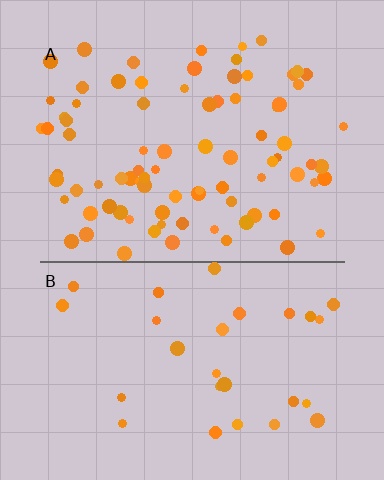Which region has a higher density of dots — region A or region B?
A (the top).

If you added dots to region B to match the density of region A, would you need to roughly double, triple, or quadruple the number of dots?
Approximately triple.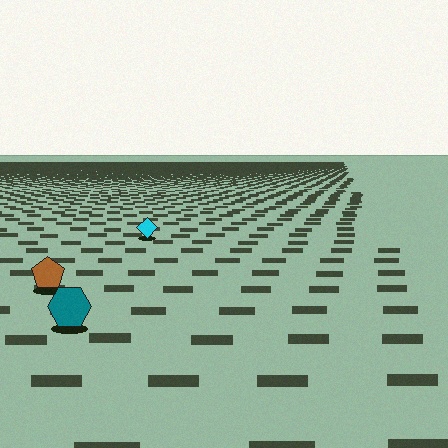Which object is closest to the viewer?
The teal hexagon is closest. The texture marks near it are larger and more spread out.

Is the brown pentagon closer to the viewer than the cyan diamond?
Yes. The brown pentagon is closer — you can tell from the texture gradient: the ground texture is coarser near it.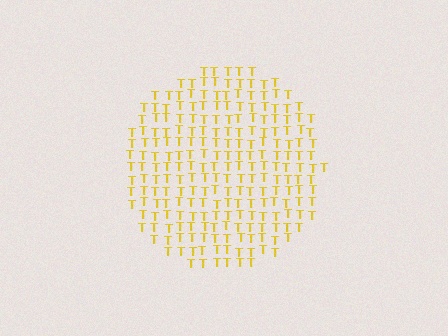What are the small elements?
The small elements are letter T's.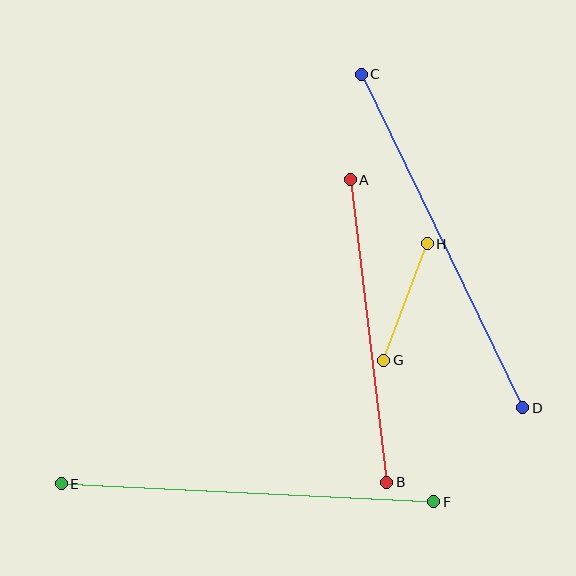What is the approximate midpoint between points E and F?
The midpoint is at approximately (248, 493) pixels.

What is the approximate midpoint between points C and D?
The midpoint is at approximately (442, 241) pixels.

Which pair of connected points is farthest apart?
Points E and F are farthest apart.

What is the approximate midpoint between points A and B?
The midpoint is at approximately (368, 331) pixels.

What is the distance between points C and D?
The distance is approximately 371 pixels.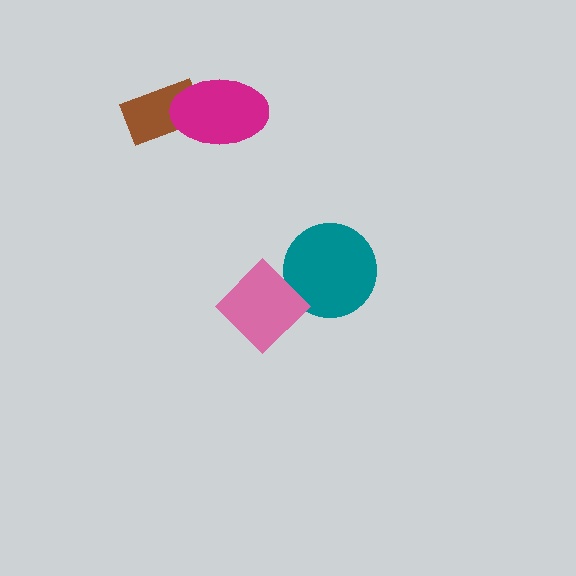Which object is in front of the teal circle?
The pink diamond is in front of the teal circle.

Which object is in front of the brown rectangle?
The magenta ellipse is in front of the brown rectangle.